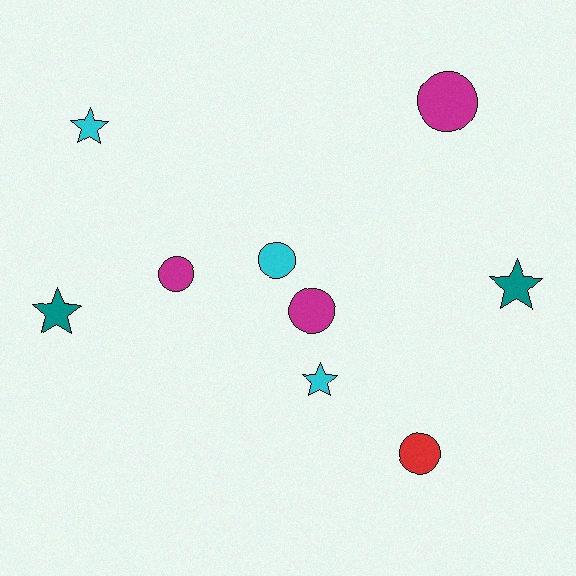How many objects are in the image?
There are 9 objects.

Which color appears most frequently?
Cyan, with 3 objects.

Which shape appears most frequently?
Circle, with 5 objects.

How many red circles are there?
There is 1 red circle.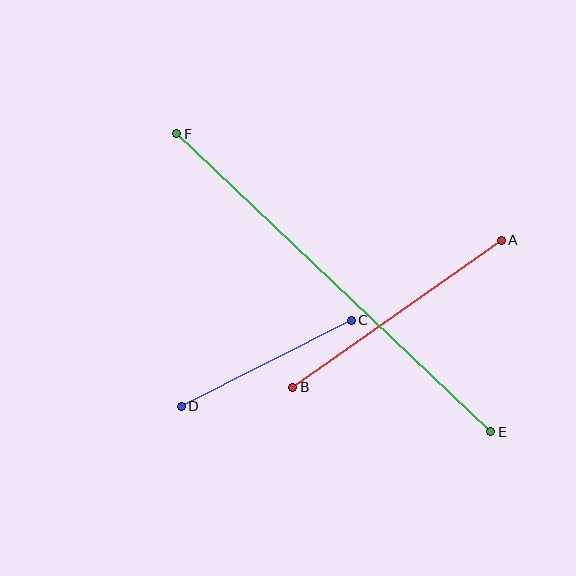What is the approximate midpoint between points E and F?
The midpoint is at approximately (334, 283) pixels.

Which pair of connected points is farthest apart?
Points E and F are farthest apart.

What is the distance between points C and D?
The distance is approximately 191 pixels.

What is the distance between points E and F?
The distance is approximately 433 pixels.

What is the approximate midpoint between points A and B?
The midpoint is at approximately (397, 314) pixels.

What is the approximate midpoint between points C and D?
The midpoint is at approximately (266, 363) pixels.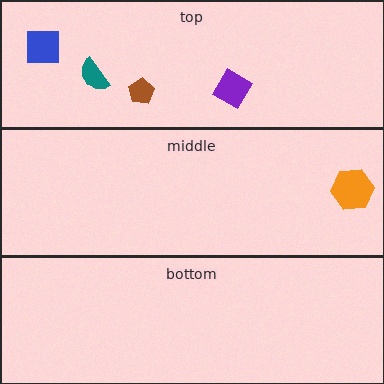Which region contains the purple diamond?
The top region.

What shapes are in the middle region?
The orange hexagon.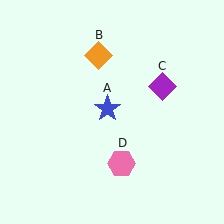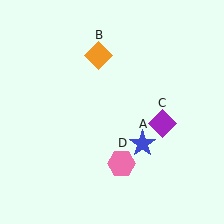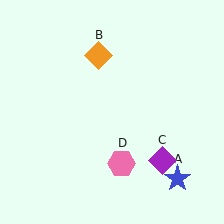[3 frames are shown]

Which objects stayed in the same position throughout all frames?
Orange diamond (object B) and pink hexagon (object D) remained stationary.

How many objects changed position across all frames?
2 objects changed position: blue star (object A), purple diamond (object C).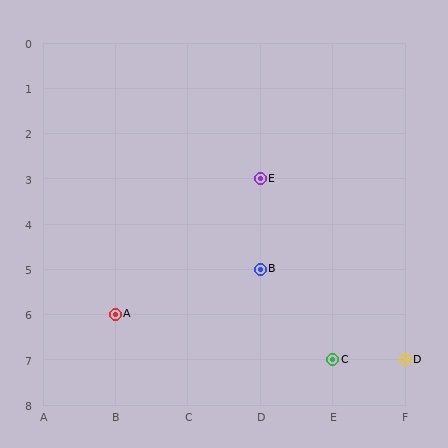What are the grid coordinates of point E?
Point E is at grid coordinates (D, 3).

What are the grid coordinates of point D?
Point D is at grid coordinates (F, 7).